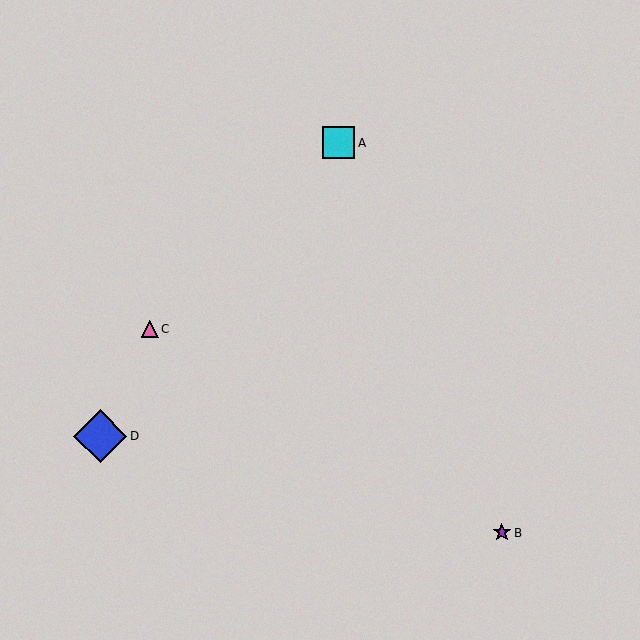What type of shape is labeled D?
Shape D is a blue diamond.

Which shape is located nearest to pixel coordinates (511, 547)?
The purple star (labeled B) at (502, 533) is nearest to that location.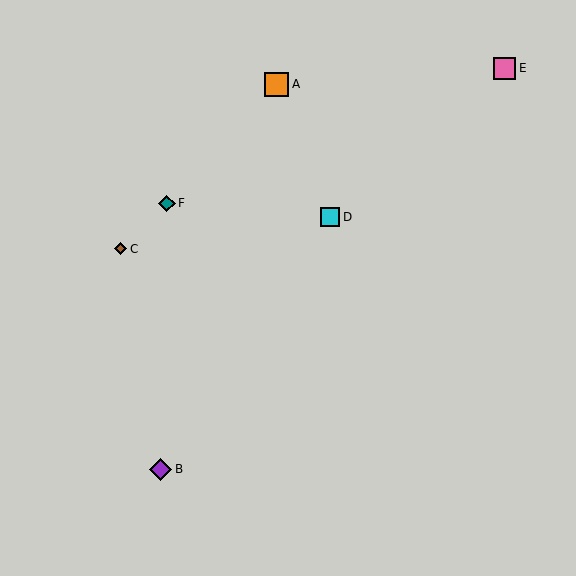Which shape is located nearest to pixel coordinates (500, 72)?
The pink square (labeled E) at (505, 68) is nearest to that location.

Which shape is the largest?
The orange square (labeled A) is the largest.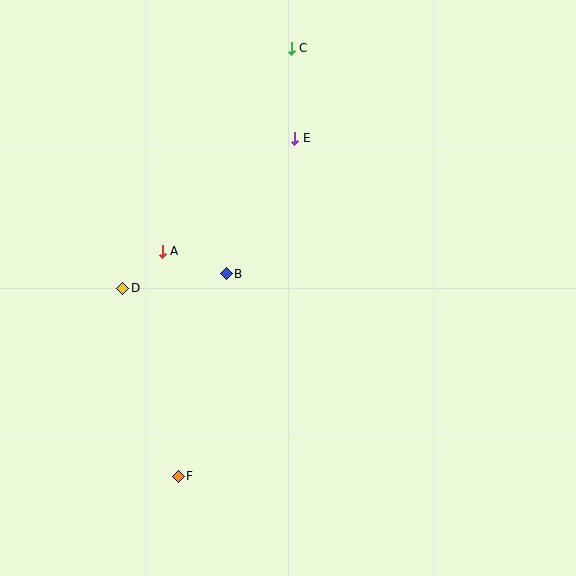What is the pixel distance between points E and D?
The distance between E and D is 228 pixels.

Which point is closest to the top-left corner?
Point C is closest to the top-left corner.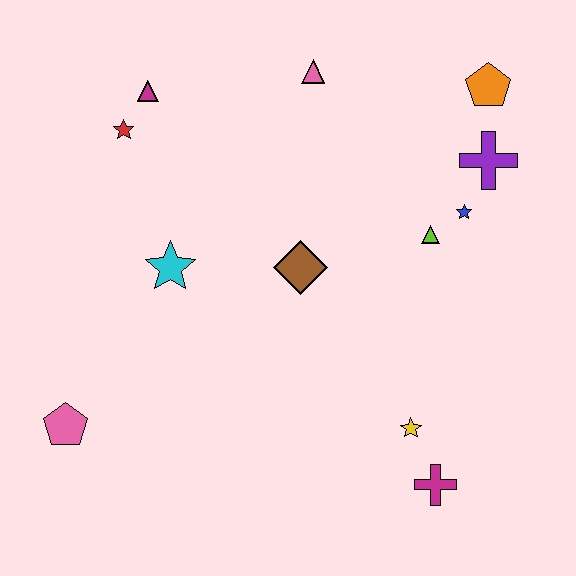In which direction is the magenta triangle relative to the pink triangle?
The magenta triangle is to the left of the pink triangle.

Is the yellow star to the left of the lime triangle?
Yes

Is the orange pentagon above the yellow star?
Yes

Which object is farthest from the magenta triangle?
The magenta cross is farthest from the magenta triangle.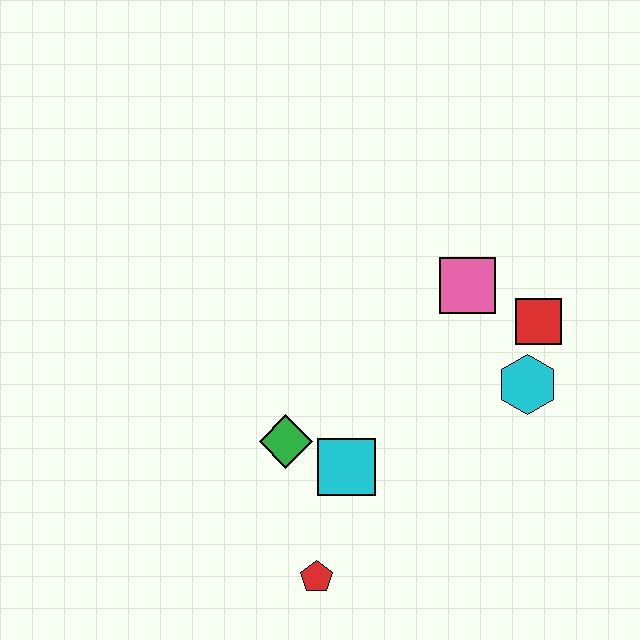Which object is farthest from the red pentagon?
The red square is farthest from the red pentagon.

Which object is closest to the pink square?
The red square is closest to the pink square.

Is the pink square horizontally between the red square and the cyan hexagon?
No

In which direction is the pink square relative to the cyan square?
The pink square is above the cyan square.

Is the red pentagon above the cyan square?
No